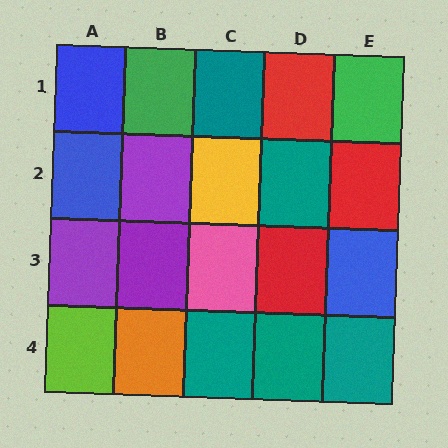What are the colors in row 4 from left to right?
Lime, orange, teal, teal, teal.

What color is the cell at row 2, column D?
Teal.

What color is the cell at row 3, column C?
Pink.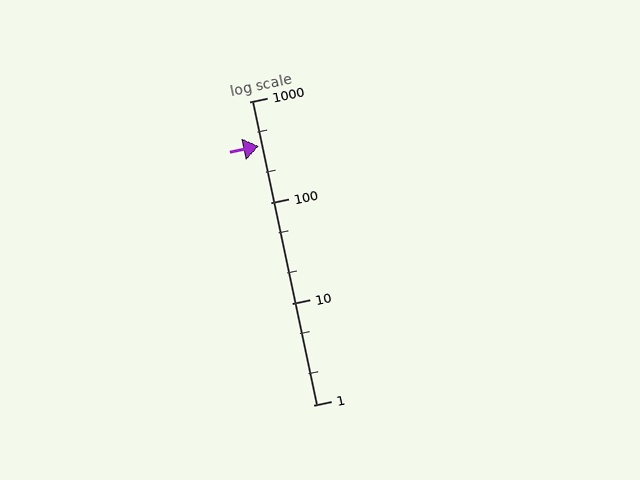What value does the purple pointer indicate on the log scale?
The pointer indicates approximately 360.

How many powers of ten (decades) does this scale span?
The scale spans 3 decades, from 1 to 1000.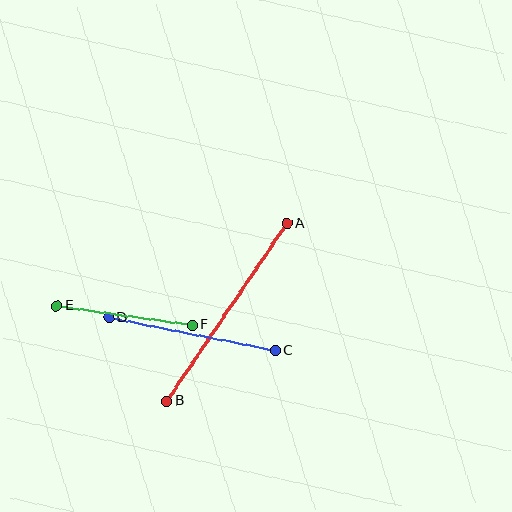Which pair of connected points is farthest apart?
Points A and B are farthest apart.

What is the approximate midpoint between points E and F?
The midpoint is at approximately (124, 315) pixels.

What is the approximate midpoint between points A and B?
The midpoint is at approximately (227, 312) pixels.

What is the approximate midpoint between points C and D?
The midpoint is at approximately (192, 334) pixels.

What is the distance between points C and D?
The distance is approximately 170 pixels.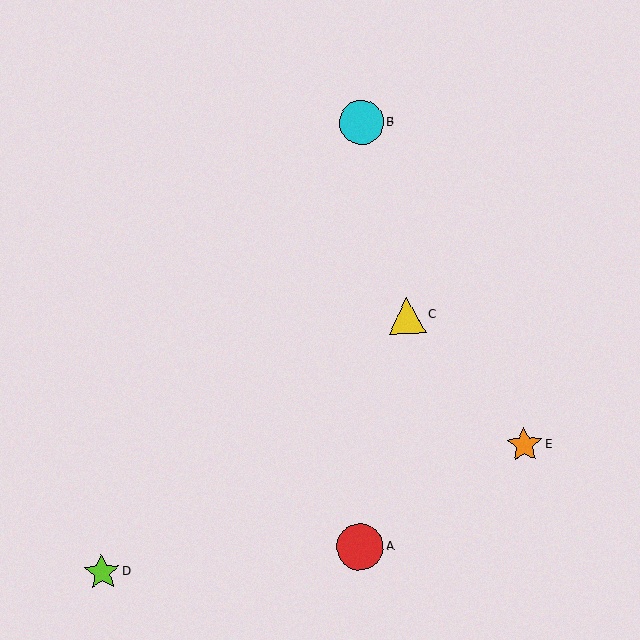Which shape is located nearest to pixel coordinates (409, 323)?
The yellow triangle (labeled C) at (407, 315) is nearest to that location.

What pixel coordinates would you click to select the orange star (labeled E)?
Click at (524, 445) to select the orange star E.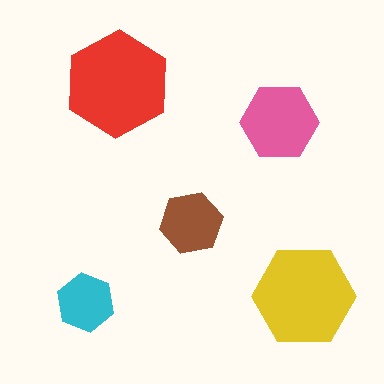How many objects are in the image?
There are 5 objects in the image.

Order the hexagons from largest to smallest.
the red one, the yellow one, the pink one, the brown one, the cyan one.